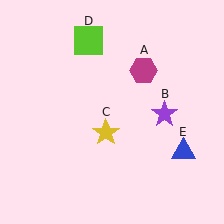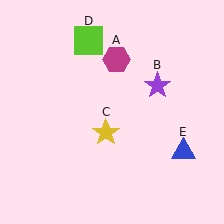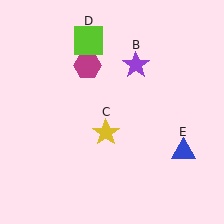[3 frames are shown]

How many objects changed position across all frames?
2 objects changed position: magenta hexagon (object A), purple star (object B).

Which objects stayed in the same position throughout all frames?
Yellow star (object C) and lime square (object D) and blue triangle (object E) remained stationary.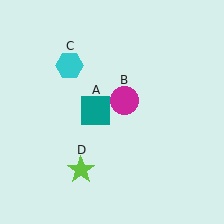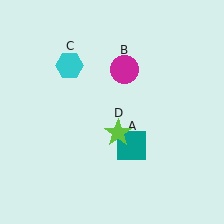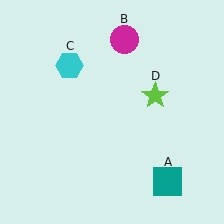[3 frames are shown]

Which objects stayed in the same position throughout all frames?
Cyan hexagon (object C) remained stationary.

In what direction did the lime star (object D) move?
The lime star (object D) moved up and to the right.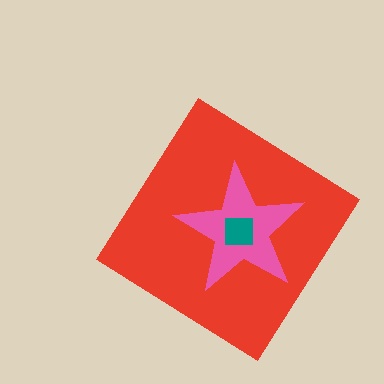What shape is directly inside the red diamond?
The pink star.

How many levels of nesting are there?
3.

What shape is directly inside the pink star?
The teal square.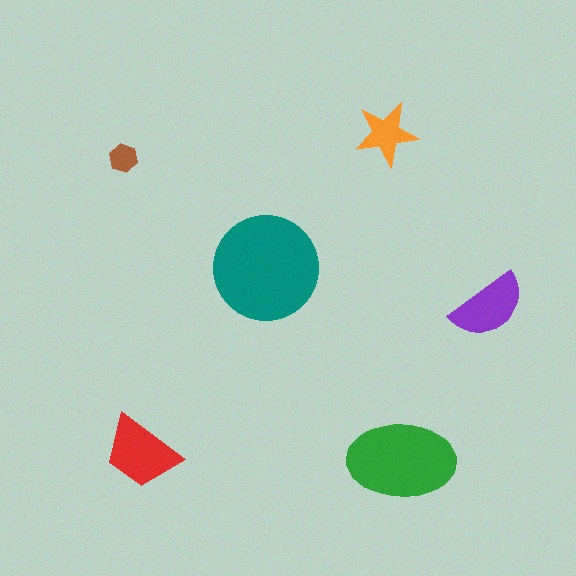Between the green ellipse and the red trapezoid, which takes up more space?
The green ellipse.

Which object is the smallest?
The brown hexagon.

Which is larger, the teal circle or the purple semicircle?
The teal circle.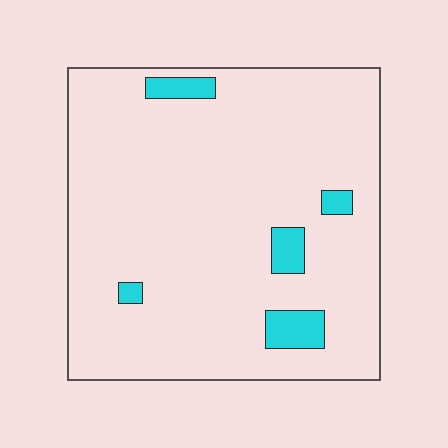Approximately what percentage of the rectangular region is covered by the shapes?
Approximately 5%.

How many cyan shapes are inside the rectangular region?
5.